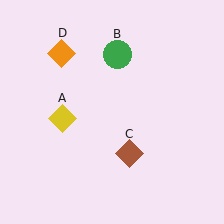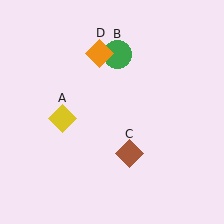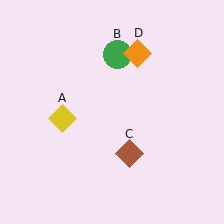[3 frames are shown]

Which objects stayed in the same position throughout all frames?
Yellow diamond (object A) and green circle (object B) and brown diamond (object C) remained stationary.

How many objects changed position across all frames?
1 object changed position: orange diamond (object D).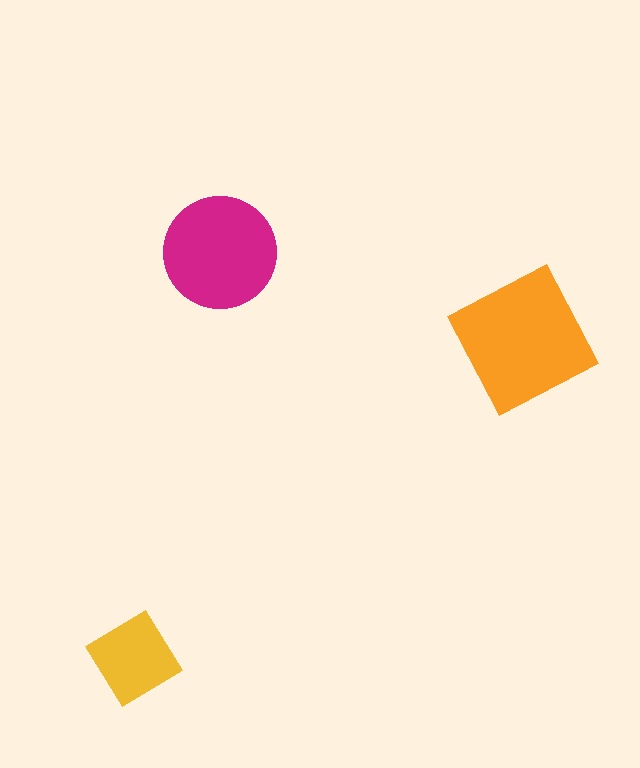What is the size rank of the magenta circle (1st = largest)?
2nd.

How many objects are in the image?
There are 3 objects in the image.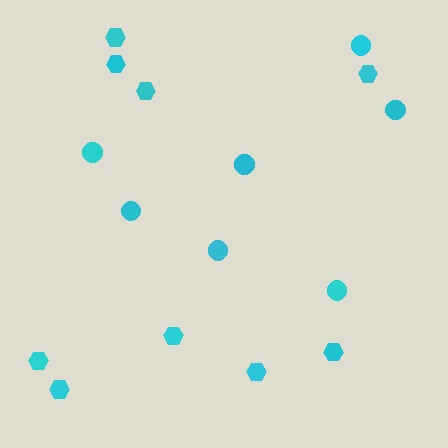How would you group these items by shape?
There are 2 groups: one group of circles (7) and one group of hexagons (9).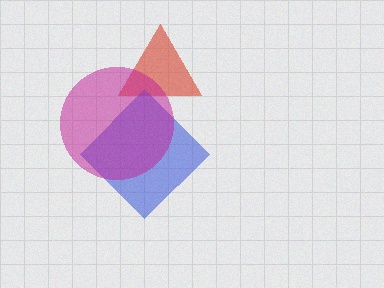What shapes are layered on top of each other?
The layered shapes are: a red triangle, a blue diamond, a magenta circle.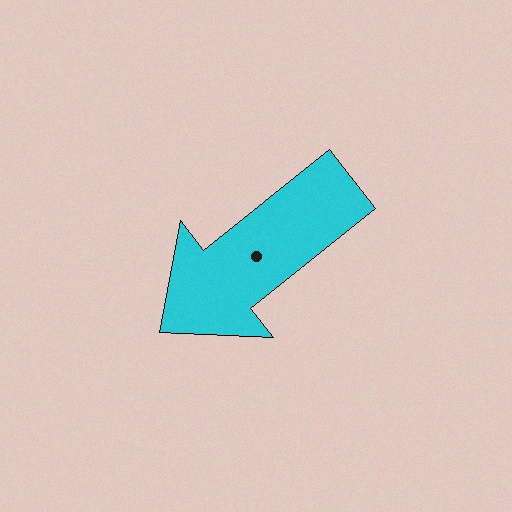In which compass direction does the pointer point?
Southwest.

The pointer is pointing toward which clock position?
Roughly 8 o'clock.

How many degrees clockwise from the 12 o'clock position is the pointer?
Approximately 232 degrees.